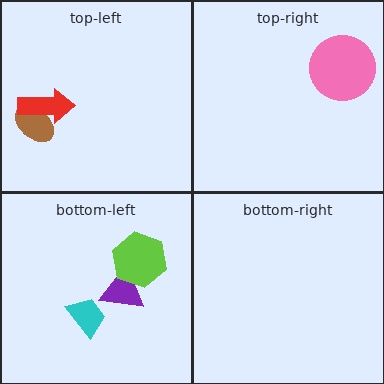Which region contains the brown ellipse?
The top-left region.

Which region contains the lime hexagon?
The bottom-left region.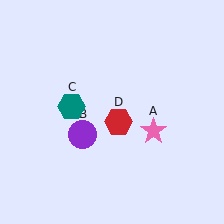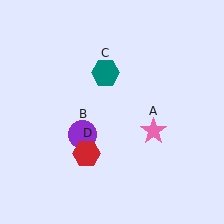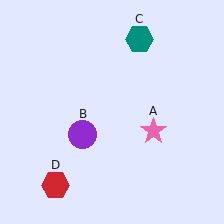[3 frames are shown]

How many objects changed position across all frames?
2 objects changed position: teal hexagon (object C), red hexagon (object D).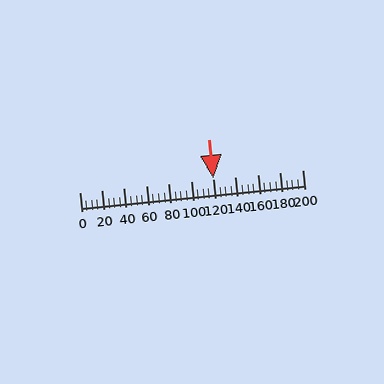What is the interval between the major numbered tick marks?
The major tick marks are spaced 20 units apart.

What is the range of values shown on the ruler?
The ruler shows values from 0 to 200.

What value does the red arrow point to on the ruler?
The red arrow points to approximately 120.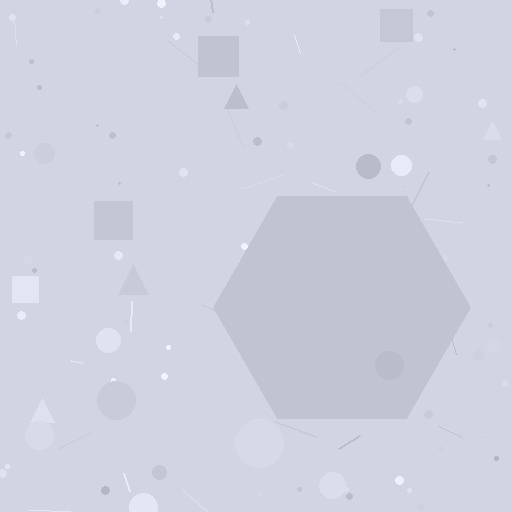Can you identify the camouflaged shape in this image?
The camouflaged shape is a hexagon.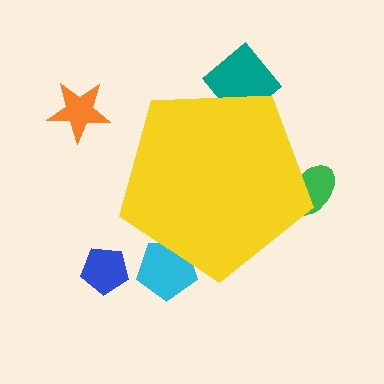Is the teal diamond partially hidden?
Yes, the teal diamond is partially hidden behind the yellow pentagon.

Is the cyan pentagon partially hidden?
Yes, the cyan pentagon is partially hidden behind the yellow pentagon.